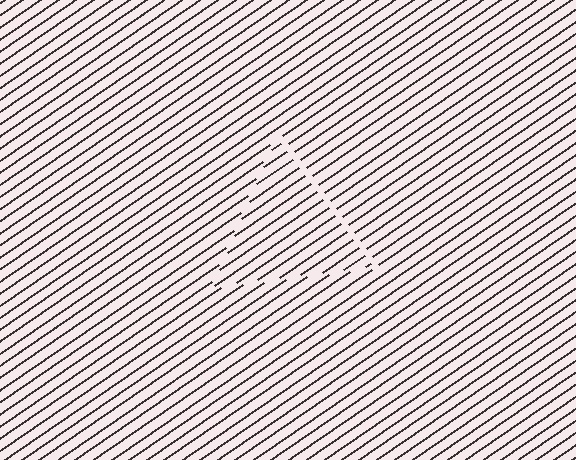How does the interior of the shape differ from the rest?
The interior of the shape contains the same grating, shifted by half a period — the contour is defined by the phase discontinuity where line-ends from the inner and outer gratings abut.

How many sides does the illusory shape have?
3 sides — the line-ends trace a triangle.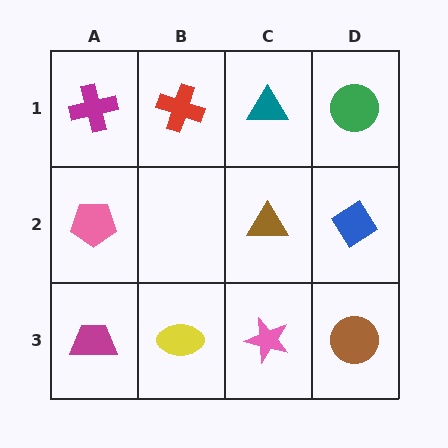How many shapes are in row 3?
4 shapes.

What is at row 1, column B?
A red cross.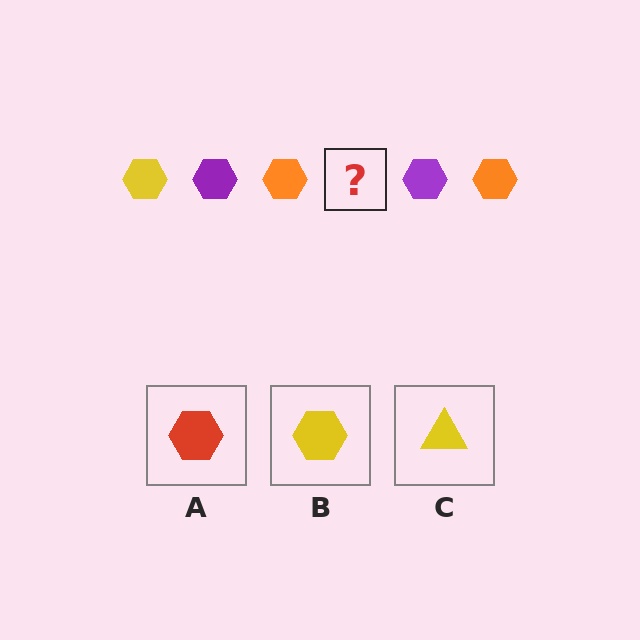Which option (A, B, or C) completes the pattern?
B.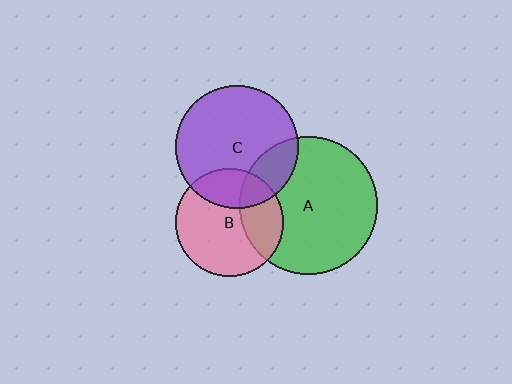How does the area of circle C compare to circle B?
Approximately 1.3 times.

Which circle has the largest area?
Circle A (green).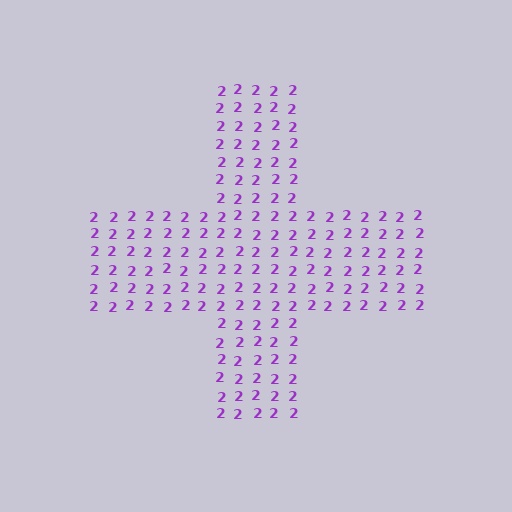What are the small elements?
The small elements are digit 2's.